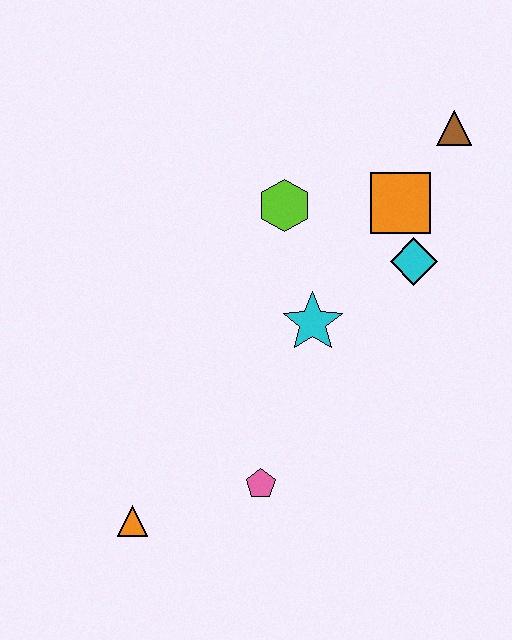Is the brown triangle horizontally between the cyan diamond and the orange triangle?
No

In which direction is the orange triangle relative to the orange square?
The orange triangle is below the orange square.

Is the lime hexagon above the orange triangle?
Yes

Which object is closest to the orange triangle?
The pink pentagon is closest to the orange triangle.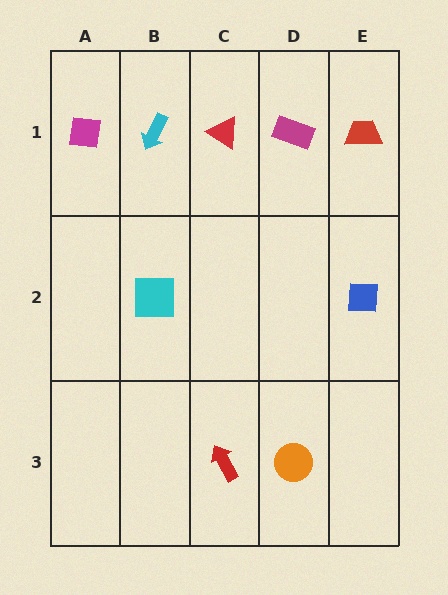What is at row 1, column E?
A red trapezoid.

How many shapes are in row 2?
2 shapes.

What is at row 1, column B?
A cyan arrow.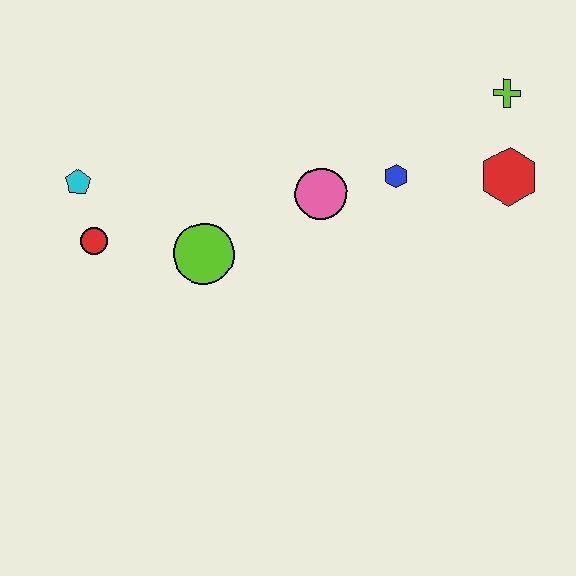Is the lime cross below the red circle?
No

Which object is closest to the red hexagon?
The lime cross is closest to the red hexagon.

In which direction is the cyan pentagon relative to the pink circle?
The cyan pentagon is to the left of the pink circle.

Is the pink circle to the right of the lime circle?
Yes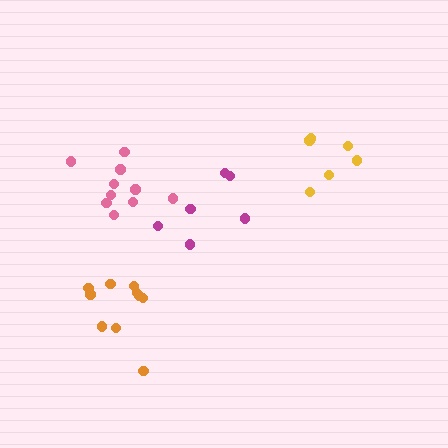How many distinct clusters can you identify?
There are 4 distinct clusters.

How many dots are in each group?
Group 1: 6 dots, Group 2: 10 dots, Group 3: 6 dots, Group 4: 10 dots (32 total).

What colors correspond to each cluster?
The clusters are colored: magenta, pink, yellow, orange.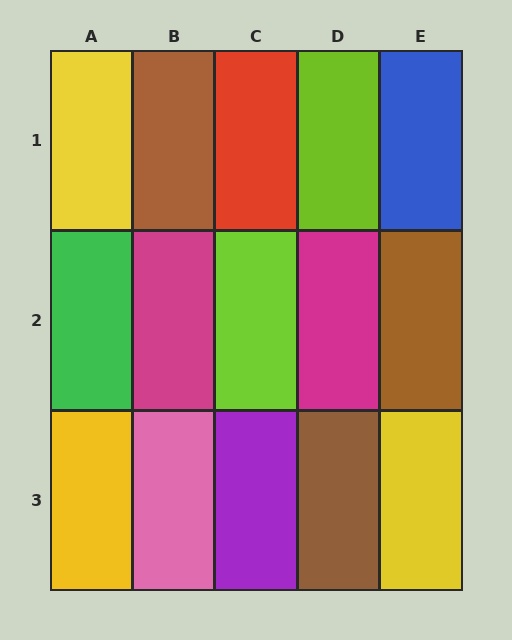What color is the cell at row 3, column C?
Purple.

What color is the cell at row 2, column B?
Magenta.